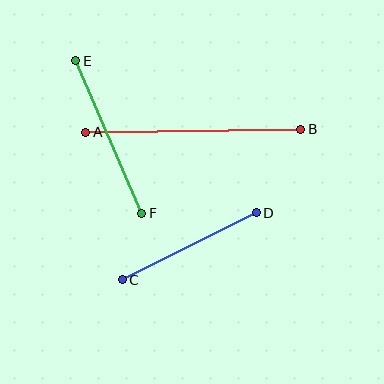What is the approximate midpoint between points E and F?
The midpoint is at approximately (109, 137) pixels.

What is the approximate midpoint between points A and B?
The midpoint is at approximately (193, 131) pixels.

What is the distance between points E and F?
The distance is approximately 166 pixels.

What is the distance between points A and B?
The distance is approximately 215 pixels.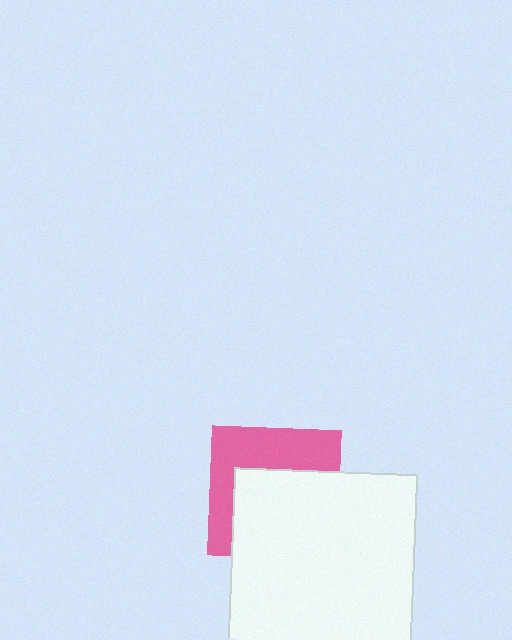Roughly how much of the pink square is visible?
A small part of it is visible (roughly 44%).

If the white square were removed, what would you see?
You would see the complete pink square.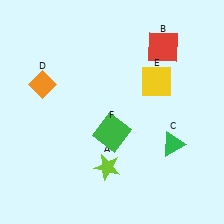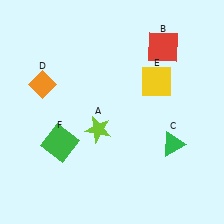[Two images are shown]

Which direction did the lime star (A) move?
The lime star (A) moved up.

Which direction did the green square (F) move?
The green square (F) moved left.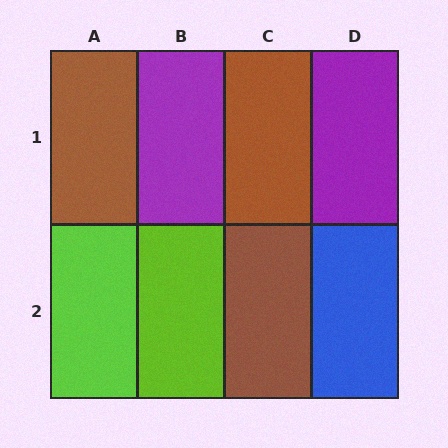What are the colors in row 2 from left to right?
Lime, lime, brown, blue.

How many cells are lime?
2 cells are lime.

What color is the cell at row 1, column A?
Brown.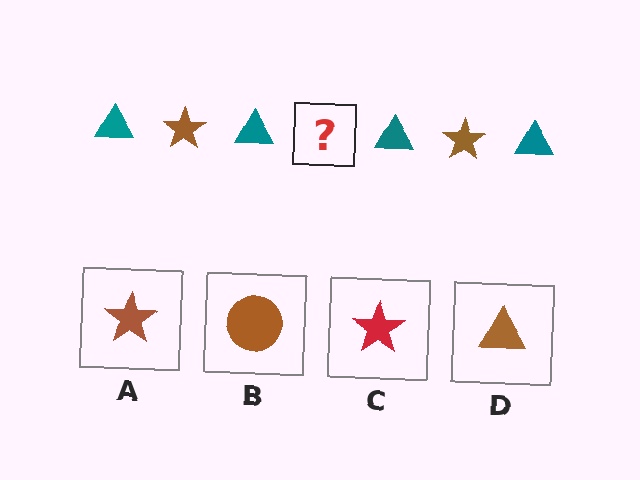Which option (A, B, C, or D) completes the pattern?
A.